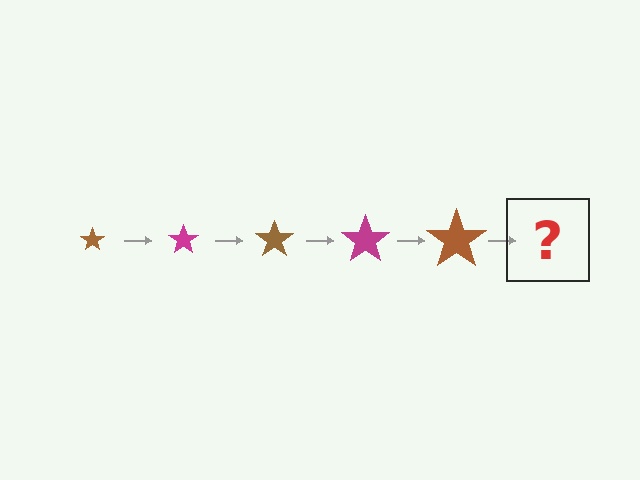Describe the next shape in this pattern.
It should be a magenta star, larger than the previous one.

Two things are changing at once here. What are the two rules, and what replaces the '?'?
The two rules are that the star grows larger each step and the color cycles through brown and magenta. The '?' should be a magenta star, larger than the previous one.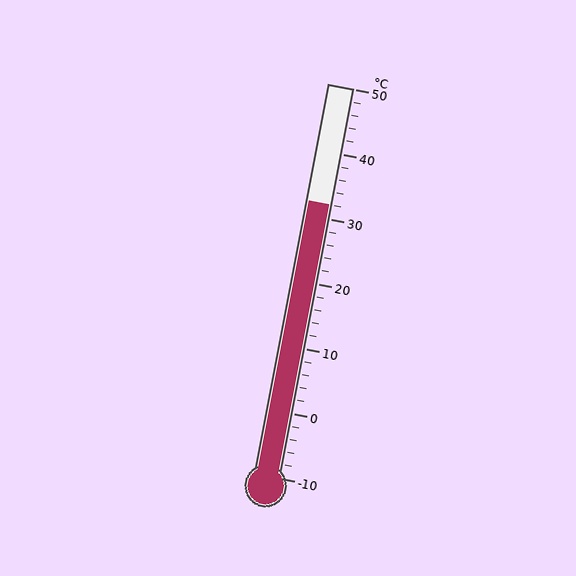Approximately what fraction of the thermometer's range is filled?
The thermometer is filled to approximately 70% of its range.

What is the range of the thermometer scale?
The thermometer scale ranges from -10°C to 50°C.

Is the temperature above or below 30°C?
The temperature is above 30°C.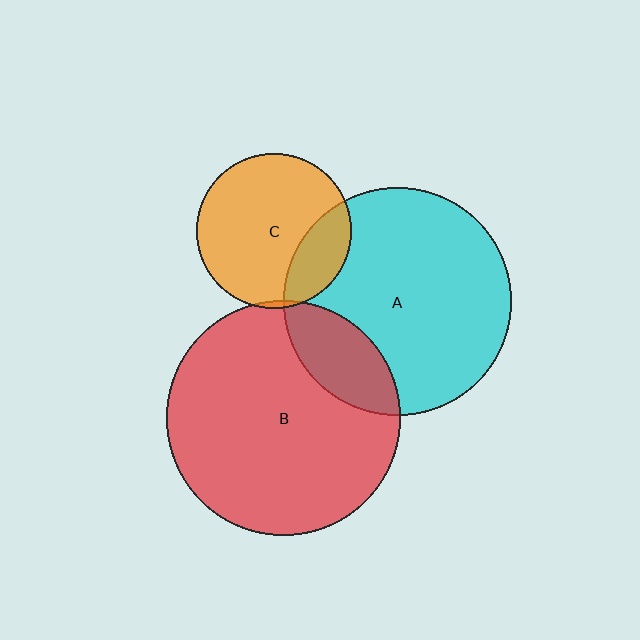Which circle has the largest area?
Circle B (red).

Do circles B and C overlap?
Yes.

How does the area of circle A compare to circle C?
Approximately 2.2 times.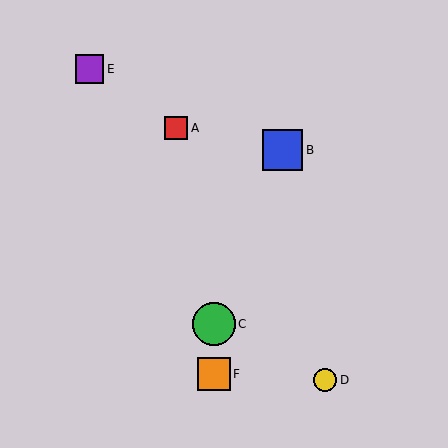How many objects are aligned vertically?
2 objects (C, F) are aligned vertically.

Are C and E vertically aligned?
No, C is at x≈214 and E is at x≈90.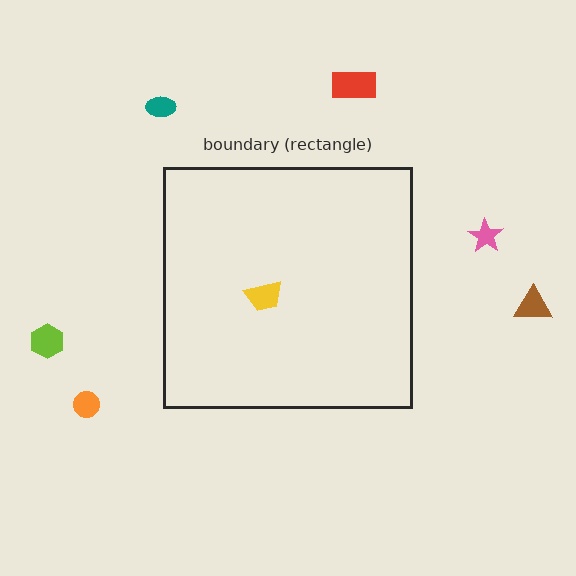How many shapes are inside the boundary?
1 inside, 6 outside.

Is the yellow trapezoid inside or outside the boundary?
Inside.